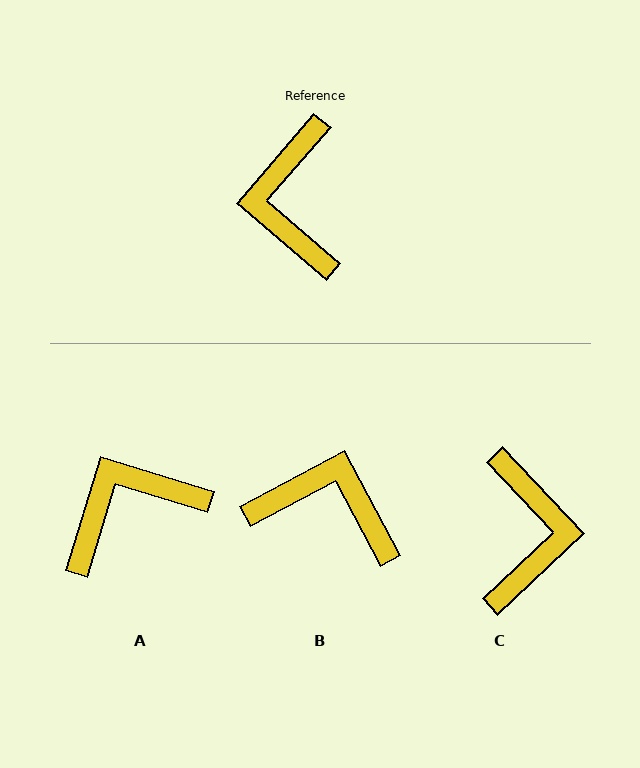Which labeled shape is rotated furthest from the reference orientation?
C, about 174 degrees away.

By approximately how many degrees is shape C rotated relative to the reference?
Approximately 174 degrees counter-clockwise.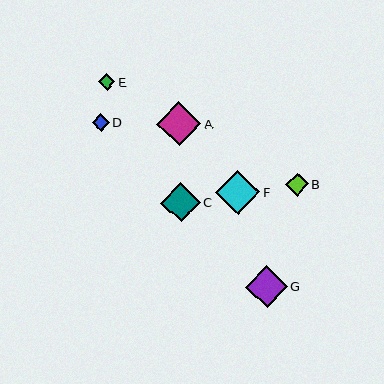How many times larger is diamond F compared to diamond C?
Diamond F is approximately 1.1 times the size of diamond C.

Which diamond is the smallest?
Diamond E is the smallest with a size of approximately 16 pixels.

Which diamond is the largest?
Diamond F is the largest with a size of approximately 44 pixels.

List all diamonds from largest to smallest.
From largest to smallest: F, A, G, C, B, D, E.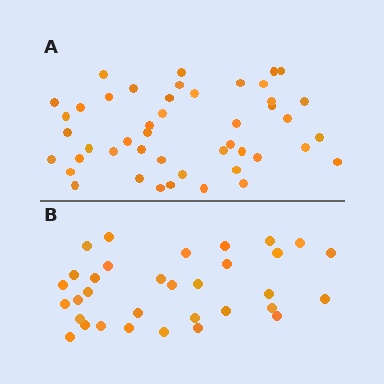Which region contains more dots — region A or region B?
Region A (the top region) has more dots.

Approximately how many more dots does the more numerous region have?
Region A has approximately 15 more dots than region B.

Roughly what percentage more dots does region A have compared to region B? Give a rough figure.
About 40% more.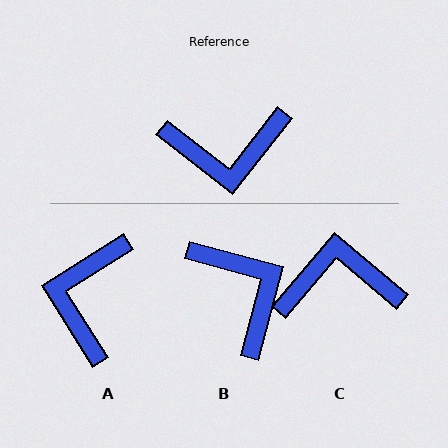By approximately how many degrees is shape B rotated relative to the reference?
Approximately 113 degrees counter-clockwise.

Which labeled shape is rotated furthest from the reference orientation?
C, about 178 degrees away.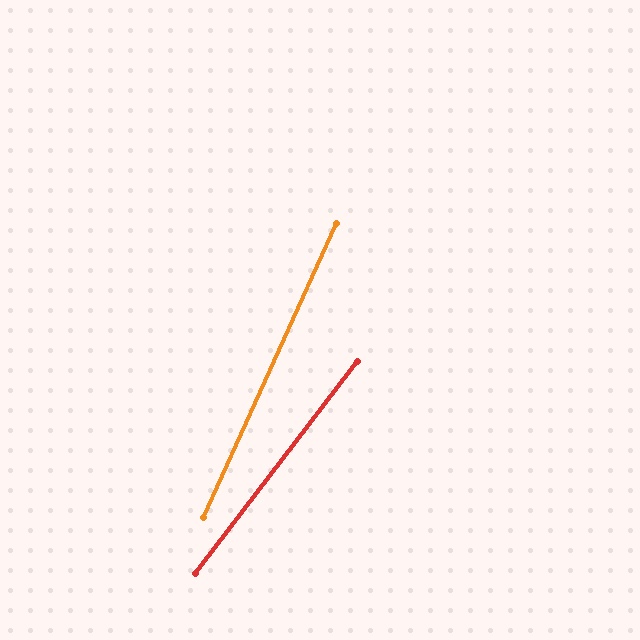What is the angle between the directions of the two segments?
Approximately 13 degrees.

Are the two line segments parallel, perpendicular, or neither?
Neither parallel nor perpendicular — they differ by about 13°.